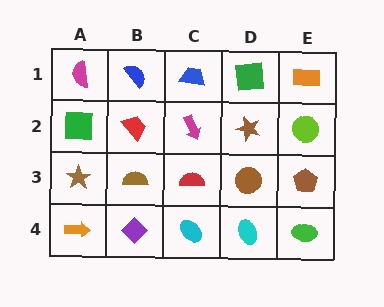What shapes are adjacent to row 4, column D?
A brown circle (row 3, column D), a cyan ellipse (row 4, column C), a green ellipse (row 4, column E).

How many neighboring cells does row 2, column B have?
4.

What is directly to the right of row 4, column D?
A green ellipse.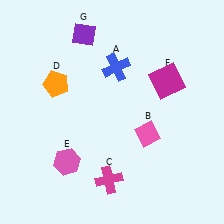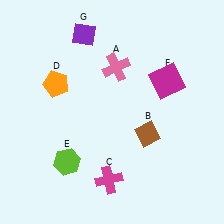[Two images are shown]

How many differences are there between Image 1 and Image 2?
There are 3 differences between the two images.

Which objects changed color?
A changed from blue to pink. B changed from pink to brown. E changed from pink to lime.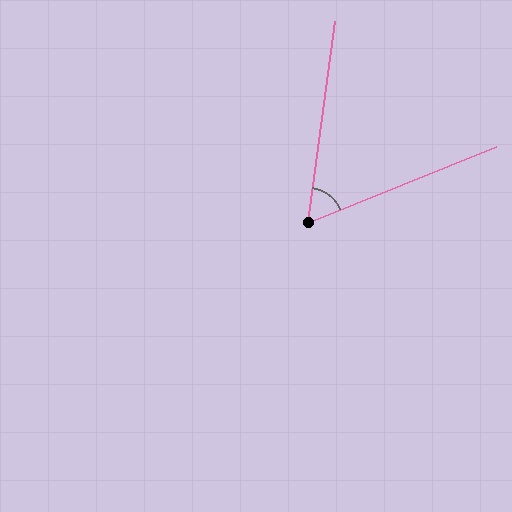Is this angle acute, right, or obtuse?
It is acute.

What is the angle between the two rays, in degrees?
Approximately 60 degrees.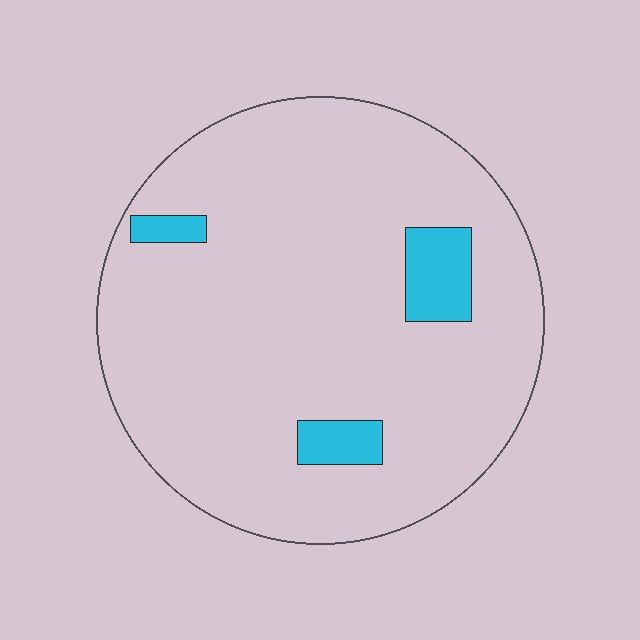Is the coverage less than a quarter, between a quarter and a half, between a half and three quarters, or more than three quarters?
Less than a quarter.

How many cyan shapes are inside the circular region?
3.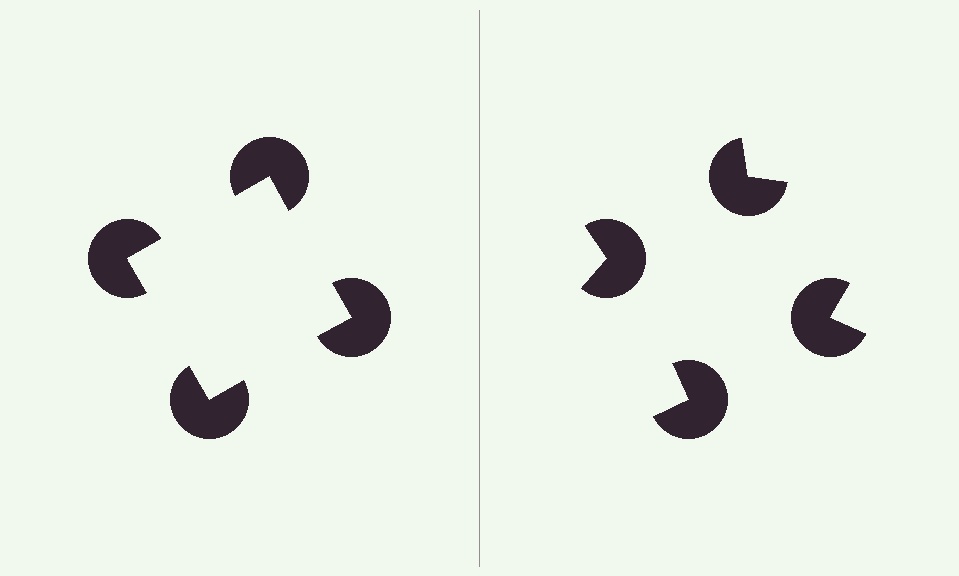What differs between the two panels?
The pac-man discs are positioned identically on both sides; only the wedge orientations differ. On the left they align to a square; on the right they are misaligned.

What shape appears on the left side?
An illusory square.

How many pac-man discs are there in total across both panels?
8 — 4 on each side.